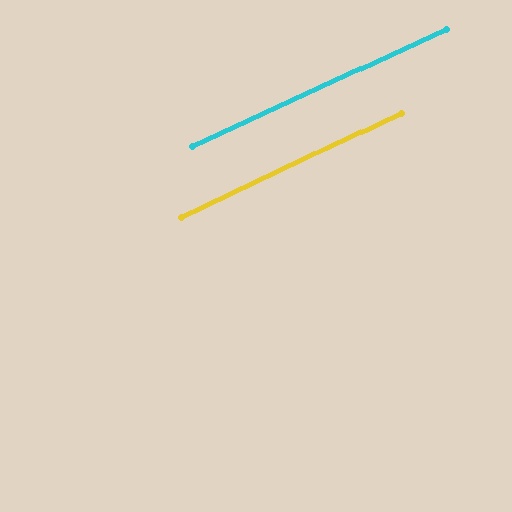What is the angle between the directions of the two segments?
Approximately 1 degree.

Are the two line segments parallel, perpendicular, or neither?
Parallel — their directions differ by only 0.8°.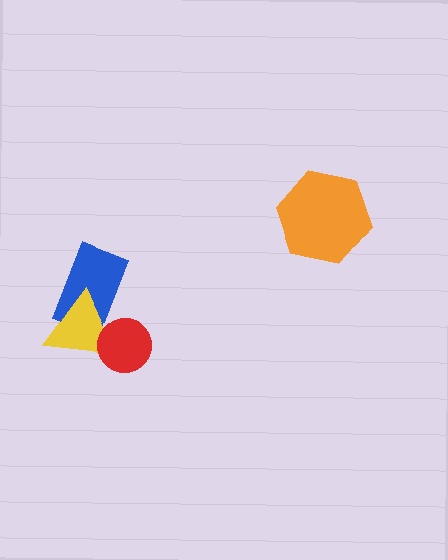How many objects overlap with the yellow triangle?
2 objects overlap with the yellow triangle.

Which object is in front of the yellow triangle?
The red circle is in front of the yellow triangle.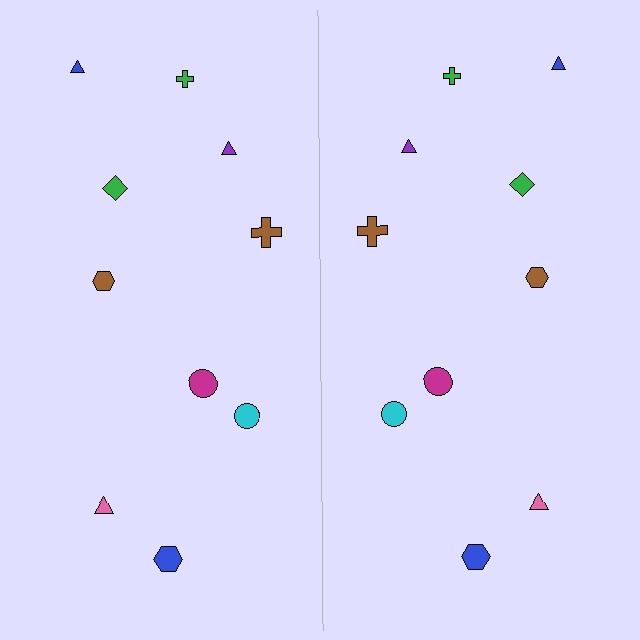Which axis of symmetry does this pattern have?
The pattern has a vertical axis of symmetry running through the center of the image.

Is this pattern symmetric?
Yes, this pattern has bilateral (reflection) symmetry.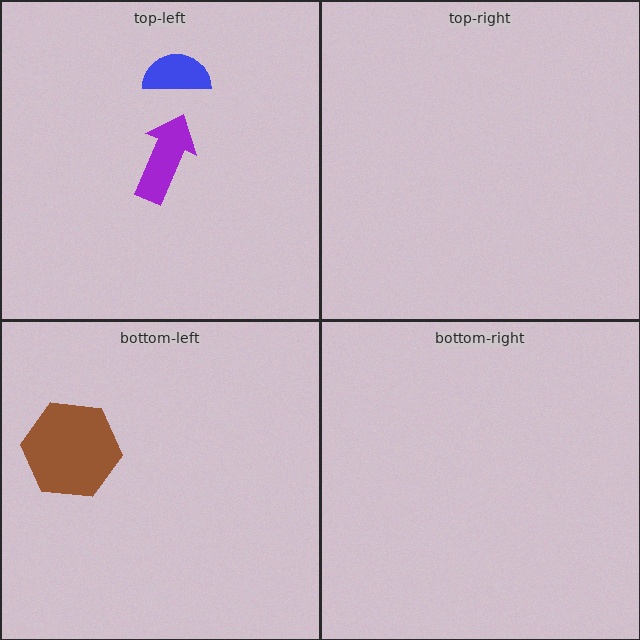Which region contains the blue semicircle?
The top-left region.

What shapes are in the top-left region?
The purple arrow, the blue semicircle.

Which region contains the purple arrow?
The top-left region.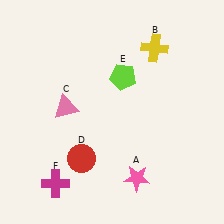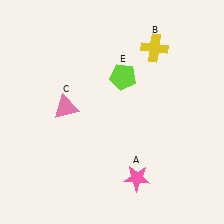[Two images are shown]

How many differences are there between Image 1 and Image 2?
There are 2 differences between the two images.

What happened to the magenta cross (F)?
The magenta cross (F) was removed in Image 2. It was in the bottom-left area of Image 1.